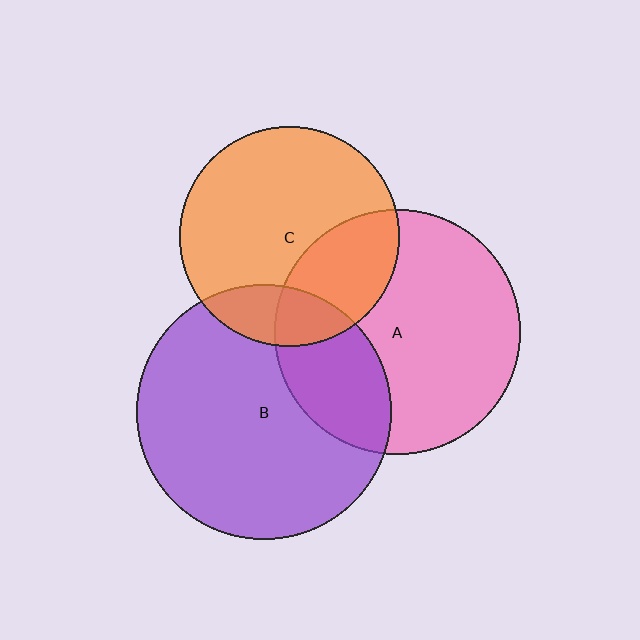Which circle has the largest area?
Circle B (purple).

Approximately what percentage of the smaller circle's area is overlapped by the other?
Approximately 15%.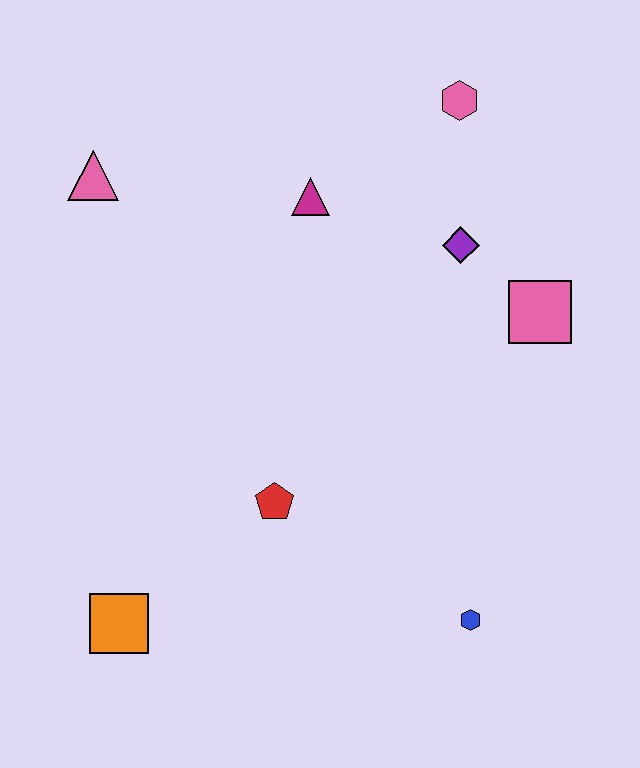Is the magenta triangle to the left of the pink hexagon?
Yes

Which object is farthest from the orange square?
The pink hexagon is farthest from the orange square.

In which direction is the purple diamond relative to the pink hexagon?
The purple diamond is below the pink hexagon.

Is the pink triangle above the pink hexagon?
No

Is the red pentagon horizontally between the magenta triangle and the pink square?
No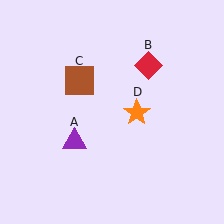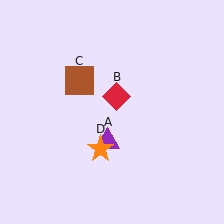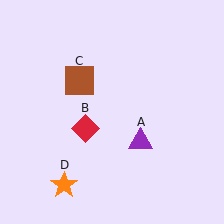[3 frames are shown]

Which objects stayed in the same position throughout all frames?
Brown square (object C) remained stationary.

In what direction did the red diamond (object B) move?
The red diamond (object B) moved down and to the left.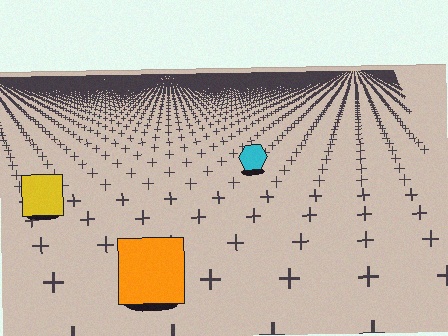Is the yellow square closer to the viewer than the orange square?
No. The orange square is closer — you can tell from the texture gradient: the ground texture is coarser near it.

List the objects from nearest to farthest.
From nearest to farthest: the orange square, the yellow square, the cyan hexagon.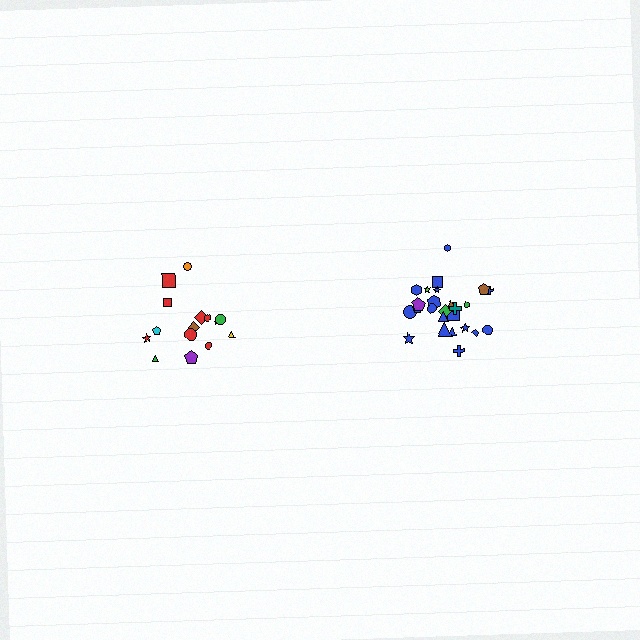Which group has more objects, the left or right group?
The right group.